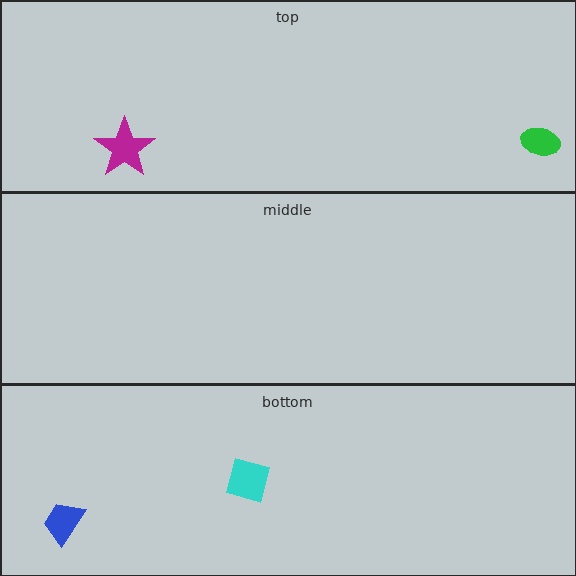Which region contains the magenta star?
The top region.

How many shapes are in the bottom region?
2.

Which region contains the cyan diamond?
The bottom region.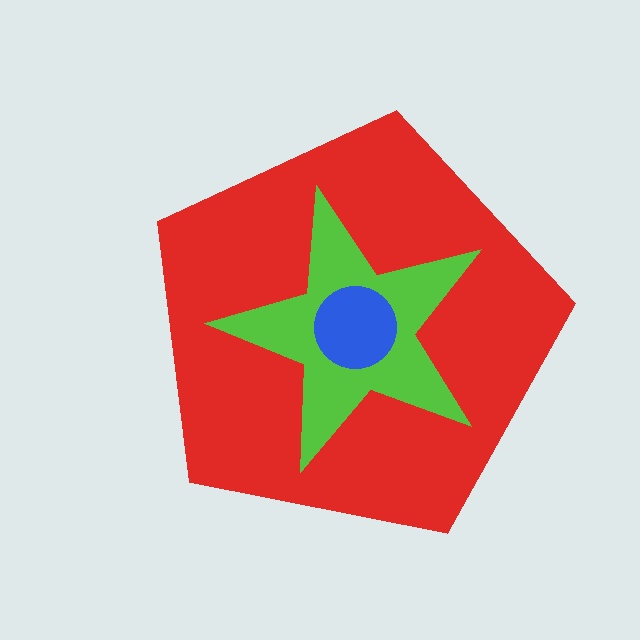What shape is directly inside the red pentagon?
The lime star.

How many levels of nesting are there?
3.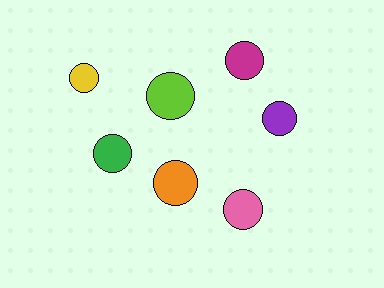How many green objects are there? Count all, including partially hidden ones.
There is 1 green object.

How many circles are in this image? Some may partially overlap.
There are 7 circles.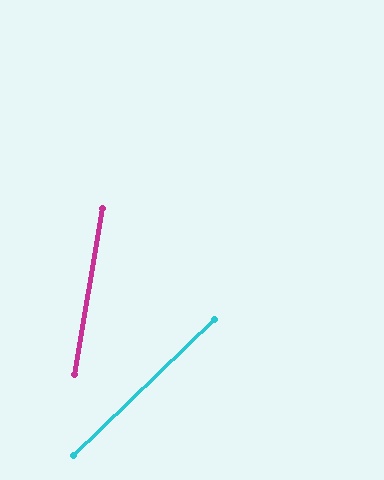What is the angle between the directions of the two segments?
Approximately 36 degrees.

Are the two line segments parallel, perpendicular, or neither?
Neither parallel nor perpendicular — they differ by about 36°.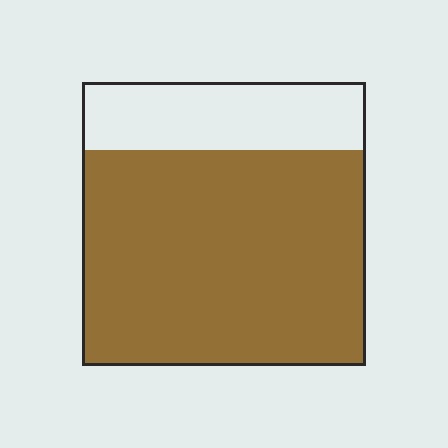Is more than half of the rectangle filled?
Yes.